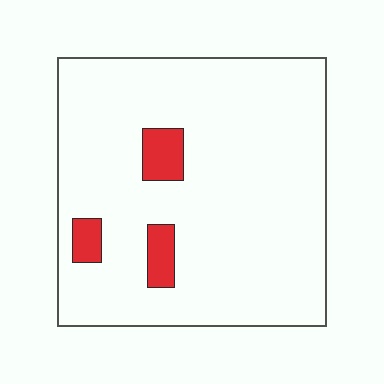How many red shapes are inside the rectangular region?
3.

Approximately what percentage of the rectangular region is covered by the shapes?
Approximately 5%.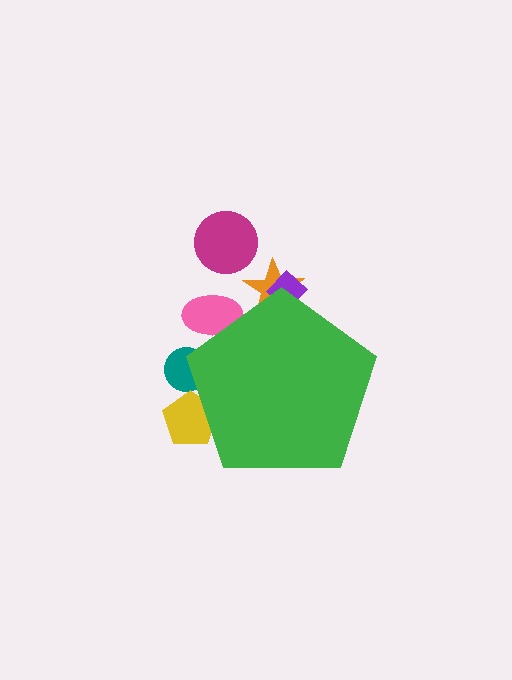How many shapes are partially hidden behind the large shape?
5 shapes are partially hidden.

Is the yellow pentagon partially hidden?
Yes, the yellow pentagon is partially hidden behind the green pentagon.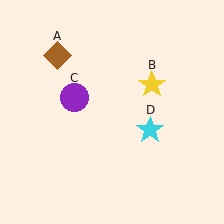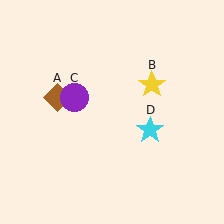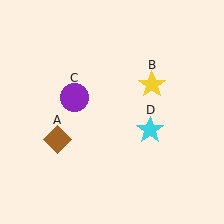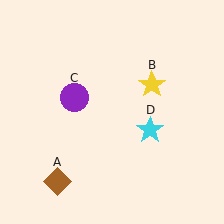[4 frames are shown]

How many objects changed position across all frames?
1 object changed position: brown diamond (object A).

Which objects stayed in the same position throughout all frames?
Yellow star (object B) and purple circle (object C) and cyan star (object D) remained stationary.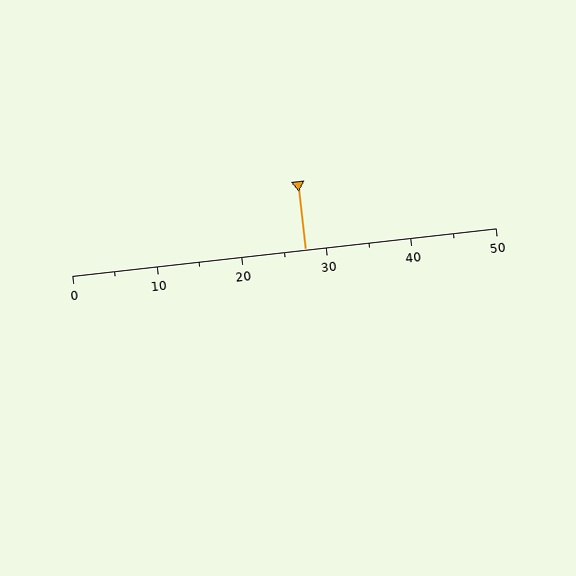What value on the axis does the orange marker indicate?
The marker indicates approximately 27.5.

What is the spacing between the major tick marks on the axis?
The major ticks are spaced 10 apart.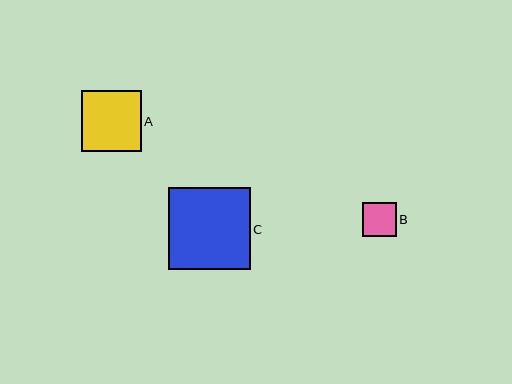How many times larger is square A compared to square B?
Square A is approximately 1.8 times the size of square B.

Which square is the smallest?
Square B is the smallest with a size of approximately 34 pixels.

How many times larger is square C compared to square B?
Square C is approximately 2.4 times the size of square B.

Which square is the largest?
Square C is the largest with a size of approximately 82 pixels.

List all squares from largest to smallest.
From largest to smallest: C, A, B.